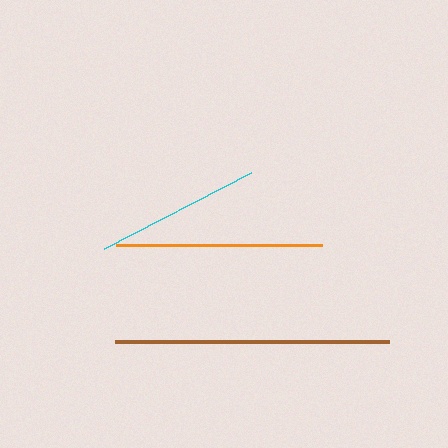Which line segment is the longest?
The brown line is the longest at approximately 274 pixels.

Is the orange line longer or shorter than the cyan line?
The orange line is longer than the cyan line.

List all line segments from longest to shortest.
From longest to shortest: brown, orange, cyan.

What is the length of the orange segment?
The orange segment is approximately 207 pixels long.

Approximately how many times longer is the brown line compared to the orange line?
The brown line is approximately 1.3 times the length of the orange line.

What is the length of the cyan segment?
The cyan segment is approximately 166 pixels long.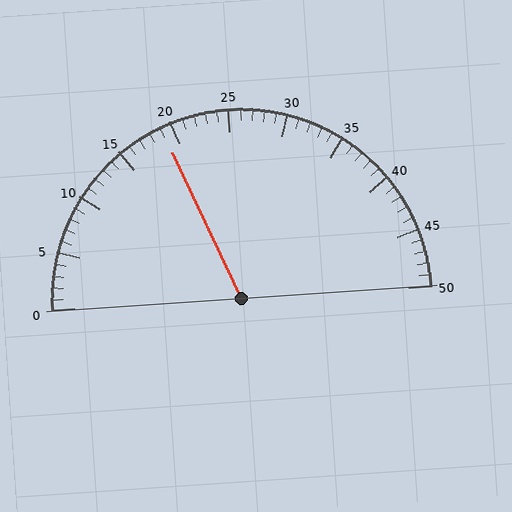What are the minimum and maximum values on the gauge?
The gauge ranges from 0 to 50.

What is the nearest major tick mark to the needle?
The nearest major tick mark is 20.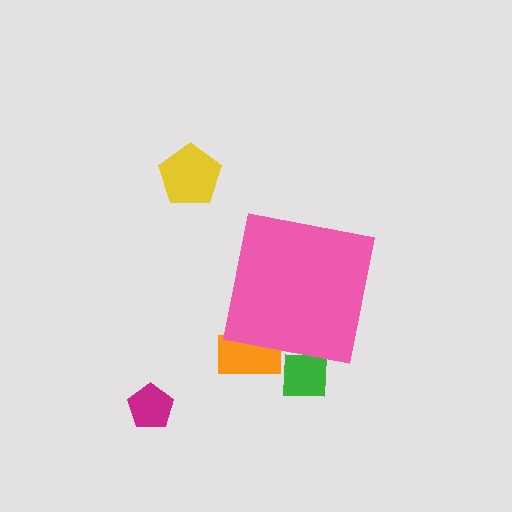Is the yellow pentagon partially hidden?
No, the yellow pentagon is fully visible.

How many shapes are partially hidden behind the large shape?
2 shapes are partially hidden.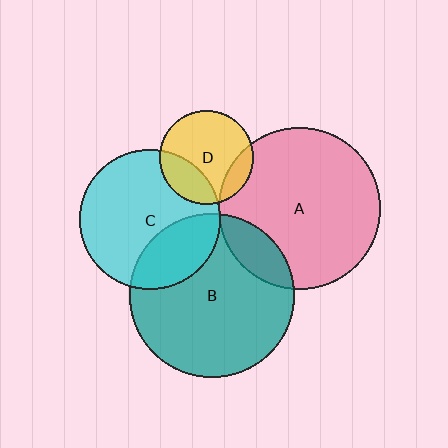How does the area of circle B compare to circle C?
Approximately 1.4 times.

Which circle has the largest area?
Circle B (teal).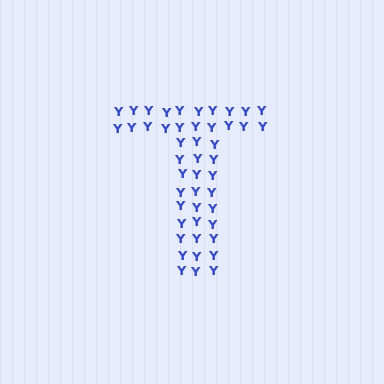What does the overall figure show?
The overall figure shows the letter T.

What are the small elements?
The small elements are letter Y's.